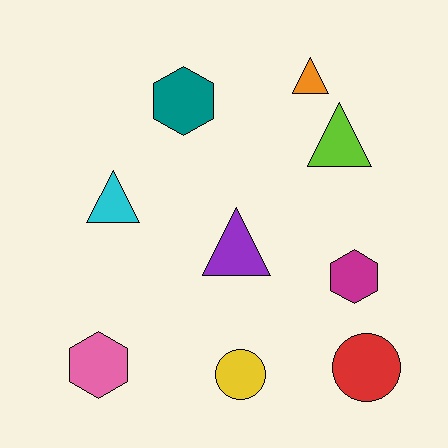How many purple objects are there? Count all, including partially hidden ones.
There is 1 purple object.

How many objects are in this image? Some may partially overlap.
There are 9 objects.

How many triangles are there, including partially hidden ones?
There are 4 triangles.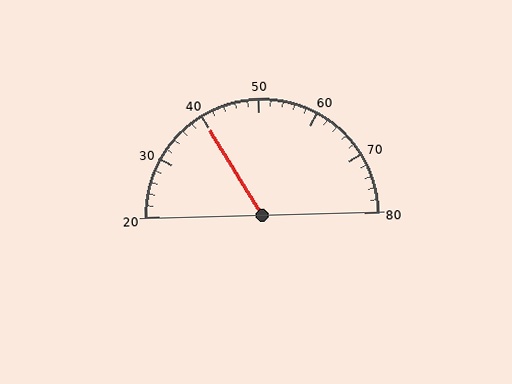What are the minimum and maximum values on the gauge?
The gauge ranges from 20 to 80.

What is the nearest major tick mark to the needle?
The nearest major tick mark is 40.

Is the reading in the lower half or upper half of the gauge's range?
The reading is in the lower half of the range (20 to 80).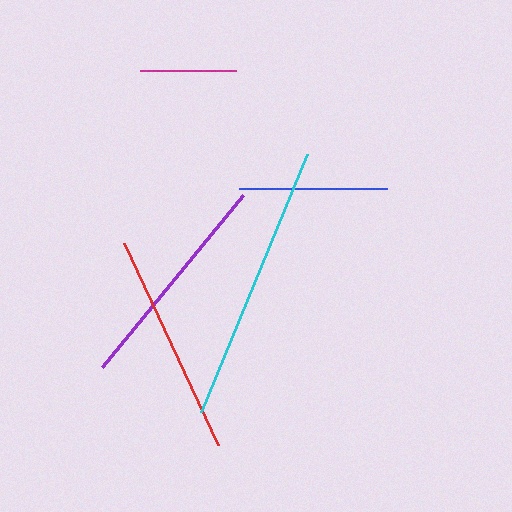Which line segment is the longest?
The cyan line is the longest at approximately 279 pixels.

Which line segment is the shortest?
The magenta line is the shortest at approximately 95 pixels.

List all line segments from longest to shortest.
From longest to shortest: cyan, red, purple, blue, magenta.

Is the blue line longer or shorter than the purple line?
The purple line is longer than the blue line.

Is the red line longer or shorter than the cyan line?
The cyan line is longer than the red line.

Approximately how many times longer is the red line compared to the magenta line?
The red line is approximately 2.3 times the length of the magenta line.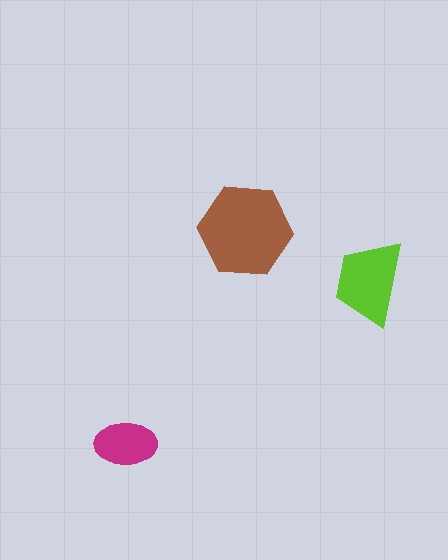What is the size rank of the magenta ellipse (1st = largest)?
3rd.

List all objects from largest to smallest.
The brown hexagon, the lime trapezoid, the magenta ellipse.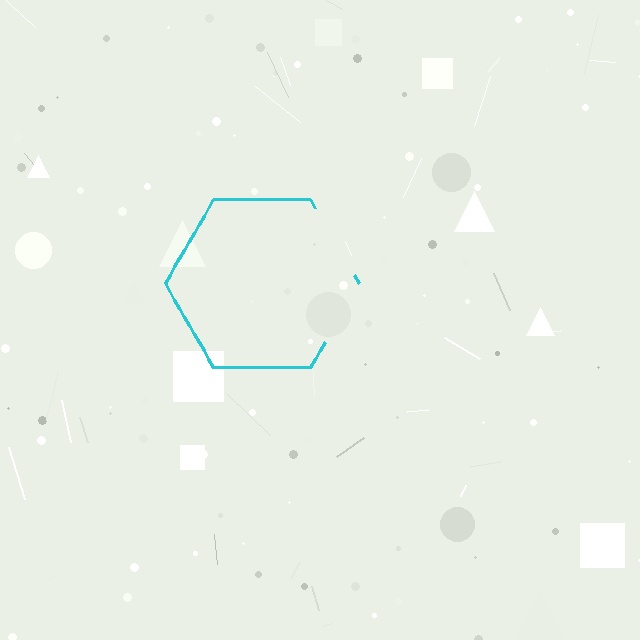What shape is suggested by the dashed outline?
The dashed outline suggests a hexagon.